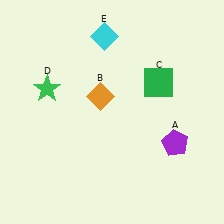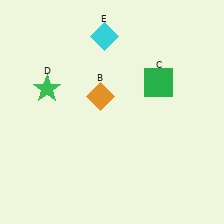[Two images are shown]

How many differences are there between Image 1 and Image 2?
There is 1 difference between the two images.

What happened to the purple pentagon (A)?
The purple pentagon (A) was removed in Image 2. It was in the bottom-right area of Image 1.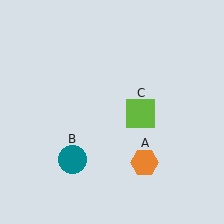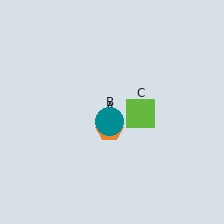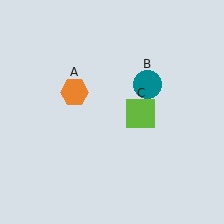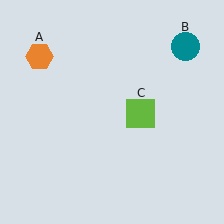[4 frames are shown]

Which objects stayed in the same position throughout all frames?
Lime square (object C) remained stationary.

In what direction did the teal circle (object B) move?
The teal circle (object B) moved up and to the right.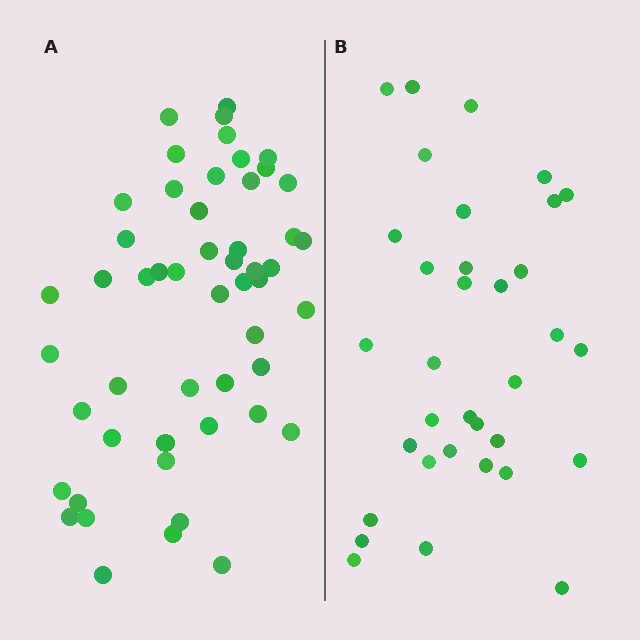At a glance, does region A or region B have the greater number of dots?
Region A (the left region) has more dots.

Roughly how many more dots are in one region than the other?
Region A has approximately 20 more dots than region B.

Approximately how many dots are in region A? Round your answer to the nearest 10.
About 50 dots. (The exact count is 52, which rounds to 50.)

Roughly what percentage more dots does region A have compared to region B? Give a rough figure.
About 55% more.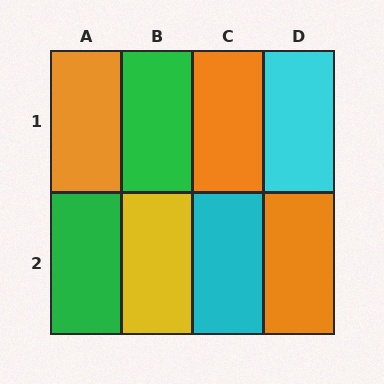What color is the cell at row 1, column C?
Orange.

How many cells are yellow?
1 cell is yellow.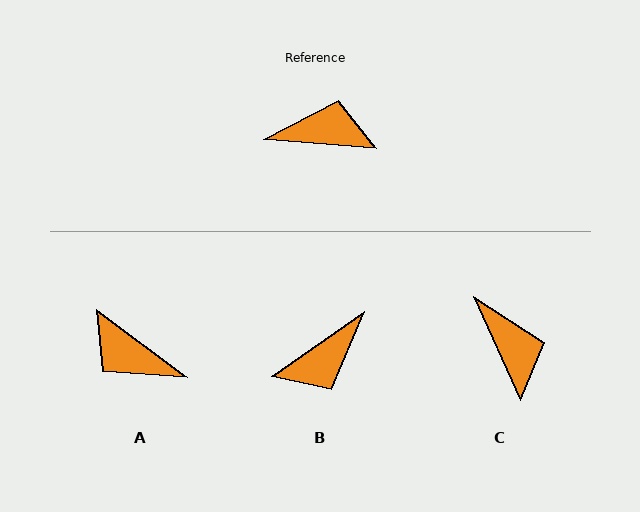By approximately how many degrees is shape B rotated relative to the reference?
Approximately 140 degrees clockwise.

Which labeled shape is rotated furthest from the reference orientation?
A, about 148 degrees away.